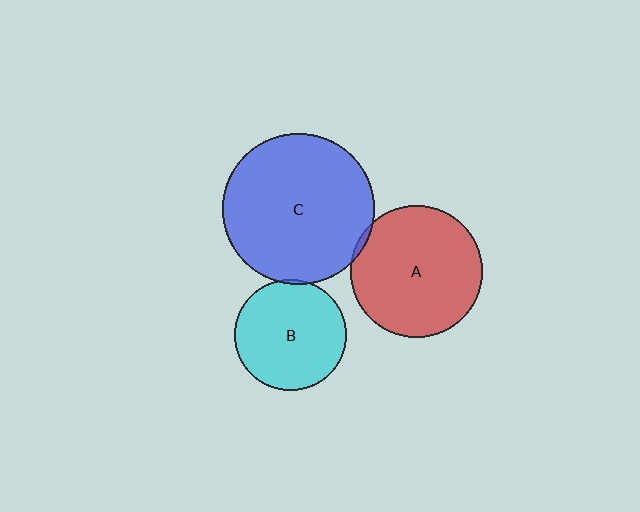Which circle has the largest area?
Circle C (blue).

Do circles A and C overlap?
Yes.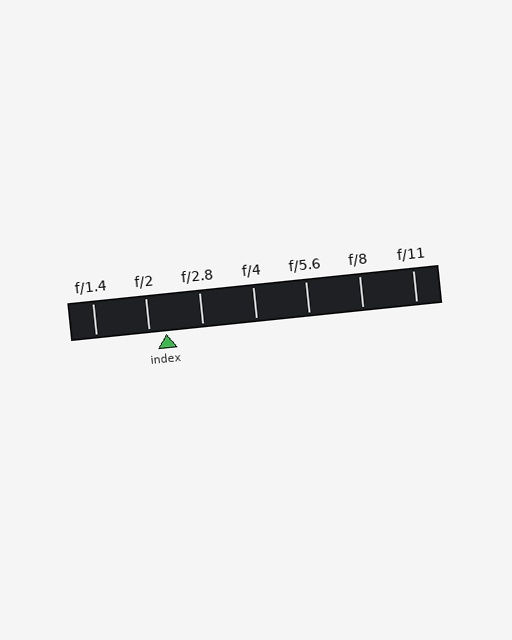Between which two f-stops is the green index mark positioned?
The index mark is between f/2 and f/2.8.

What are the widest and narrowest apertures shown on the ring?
The widest aperture shown is f/1.4 and the narrowest is f/11.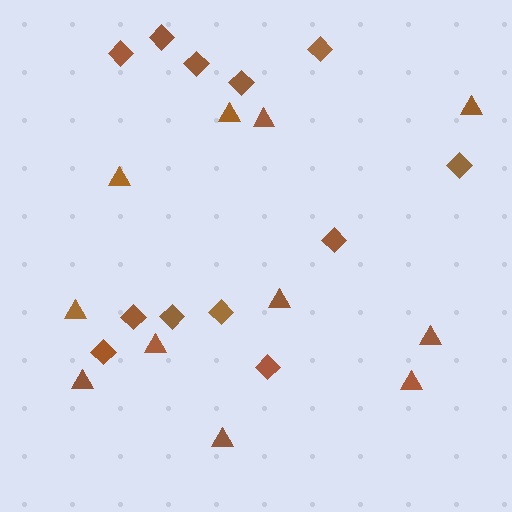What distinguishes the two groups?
There are 2 groups: one group of triangles (11) and one group of diamonds (12).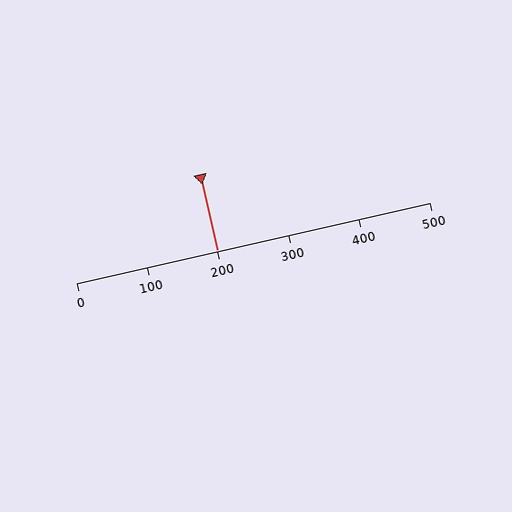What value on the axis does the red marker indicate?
The marker indicates approximately 200.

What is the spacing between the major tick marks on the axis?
The major ticks are spaced 100 apart.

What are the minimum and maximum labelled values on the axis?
The axis runs from 0 to 500.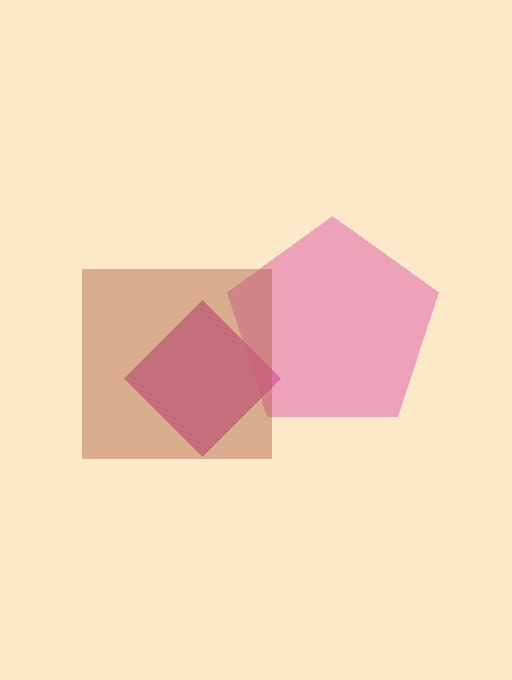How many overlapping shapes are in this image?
There are 3 overlapping shapes in the image.